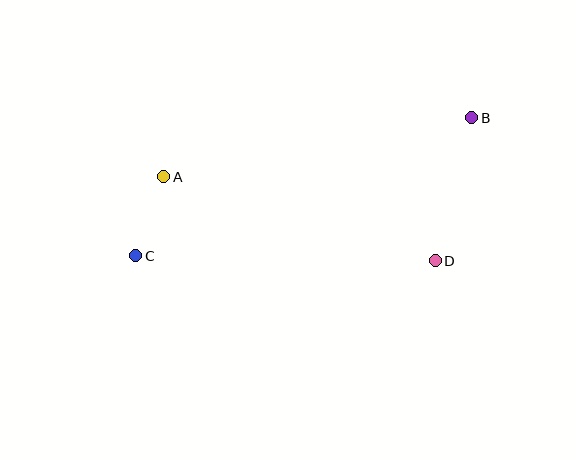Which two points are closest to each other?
Points A and C are closest to each other.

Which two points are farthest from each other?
Points B and C are farthest from each other.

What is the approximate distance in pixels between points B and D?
The distance between B and D is approximately 148 pixels.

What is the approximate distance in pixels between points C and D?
The distance between C and D is approximately 300 pixels.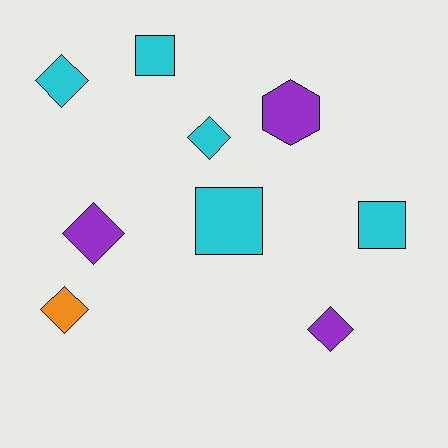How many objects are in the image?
There are 9 objects.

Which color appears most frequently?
Cyan, with 5 objects.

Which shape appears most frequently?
Diamond, with 5 objects.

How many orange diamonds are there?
There is 1 orange diamond.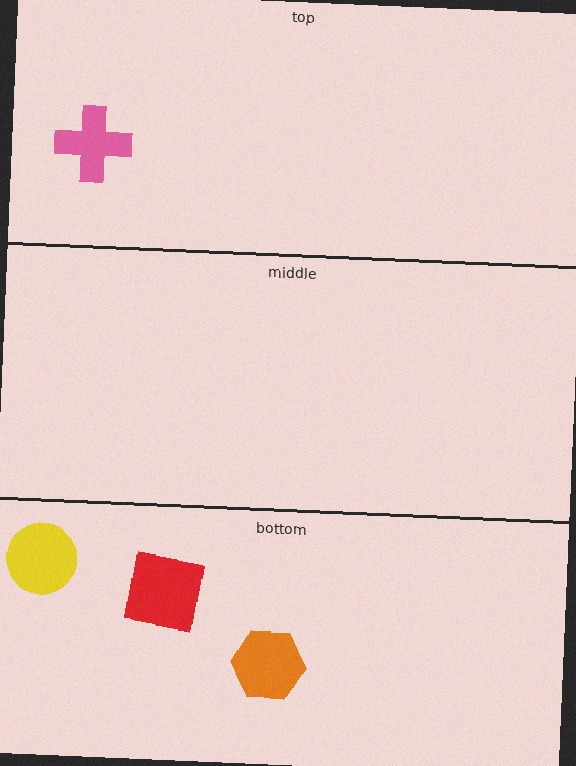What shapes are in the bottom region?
The yellow circle, the orange hexagon, the red square.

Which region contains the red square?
The bottom region.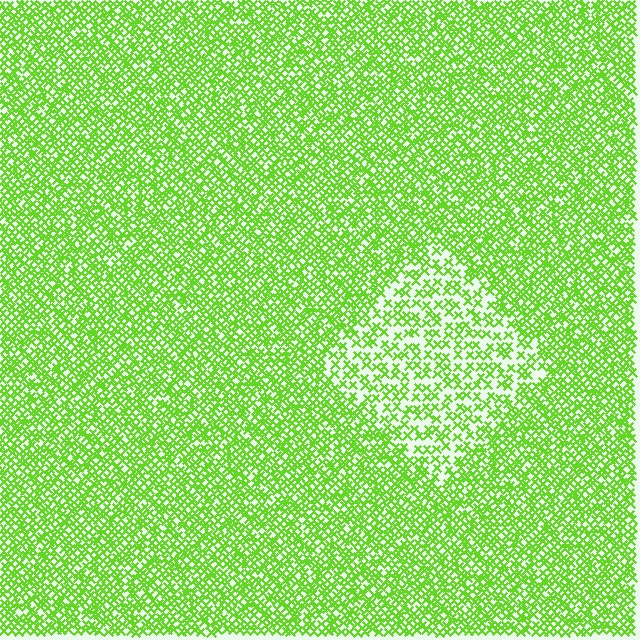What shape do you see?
I see a diamond.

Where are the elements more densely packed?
The elements are more densely packed outside the diamond boundary.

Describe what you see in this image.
The image contains small lime elements arranged at two different densities. A diamond-shaped region is visible where the elements are less densely packed than the surrounding area.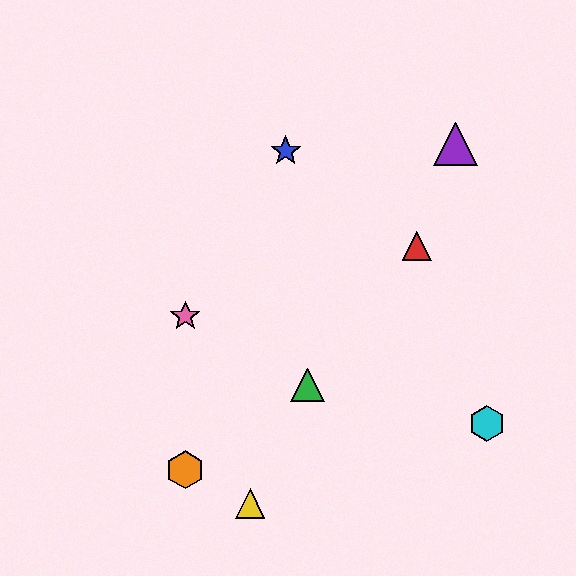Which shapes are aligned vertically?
The orange hexagon, the pink star are aligned vertically.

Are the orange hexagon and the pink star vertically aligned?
Yes, both are at x≈185.